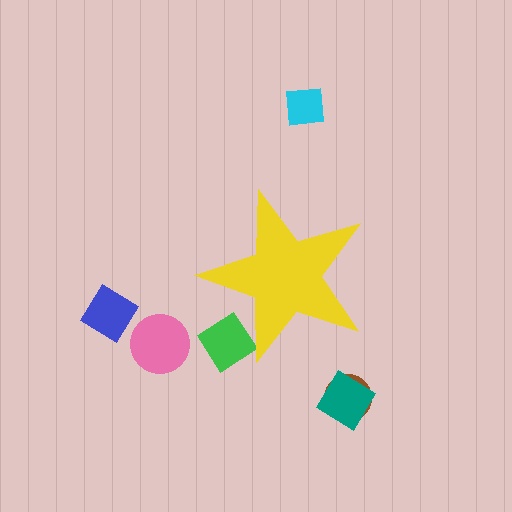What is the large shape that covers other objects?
A yellow star.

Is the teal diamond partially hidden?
No, the teal diamond is fully visible.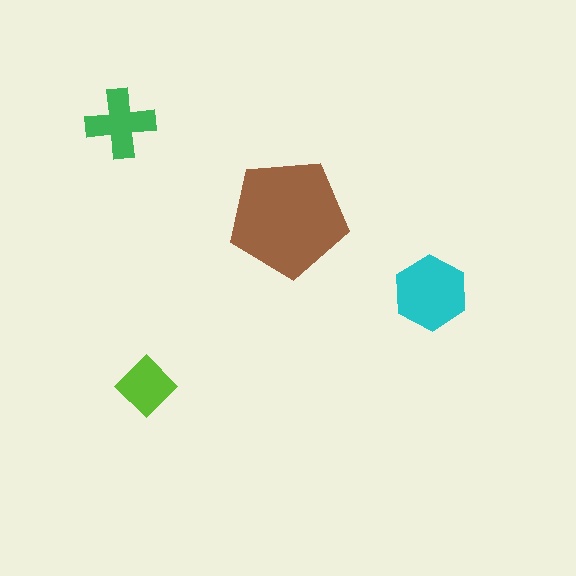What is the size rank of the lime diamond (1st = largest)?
4th.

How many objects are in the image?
There are 4 objects in the image.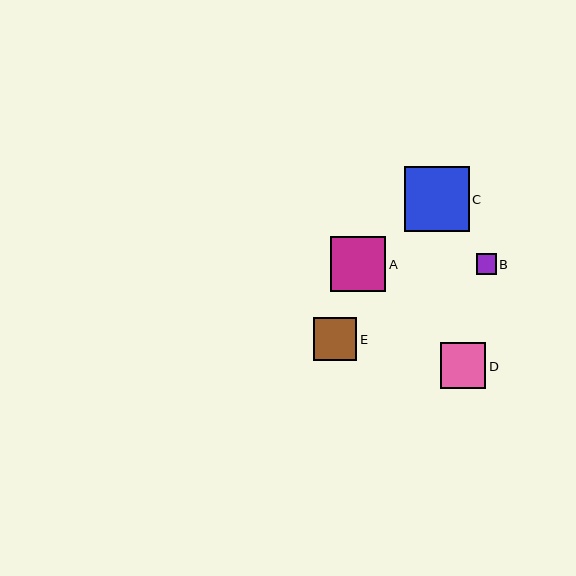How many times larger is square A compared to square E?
Square A is approximately 1.3 times the size of square E.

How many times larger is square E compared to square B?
Square E is approximately 2.1 times the size of square B.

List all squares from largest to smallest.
From largest to smallest: C, A, D, E, B.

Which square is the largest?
Square C is the largest with a size of approximately 65 pixels.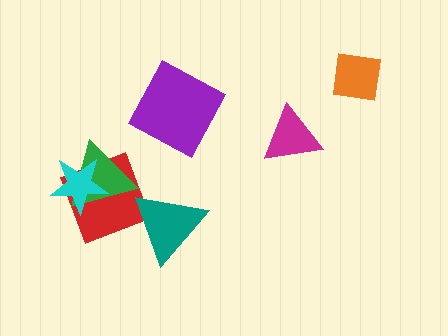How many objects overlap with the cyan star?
2 objects overlap with the cyan star.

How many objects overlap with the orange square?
0 objects overlap with the orange square.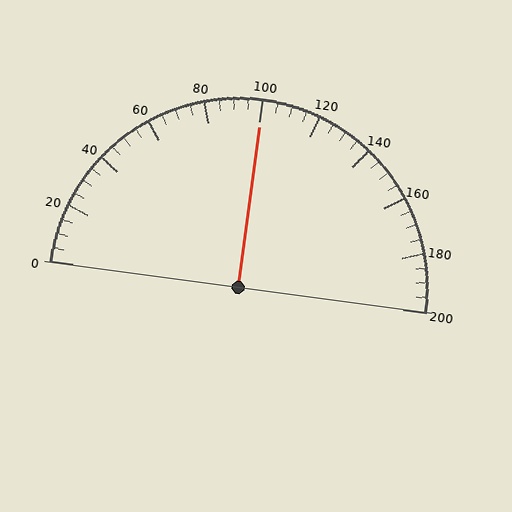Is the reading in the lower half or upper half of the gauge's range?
The reading is in the upper half of the range (0 to 200).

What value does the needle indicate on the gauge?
The needle indicates approximately 100.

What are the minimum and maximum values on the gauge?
The gauge ranges from 0 to 200.